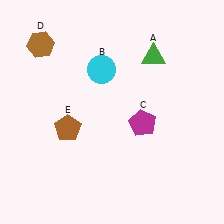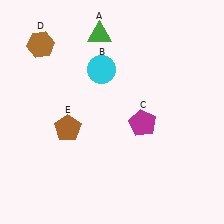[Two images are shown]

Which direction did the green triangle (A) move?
The green triangle (A) moved left.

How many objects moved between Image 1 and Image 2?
1 object moved between the two images.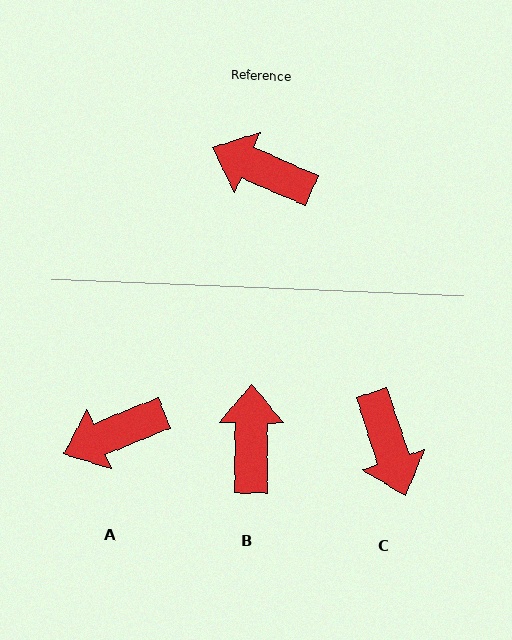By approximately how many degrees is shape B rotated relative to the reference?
Approximately 67 degrees clockwise.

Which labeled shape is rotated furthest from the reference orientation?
C, about 132 degrees away.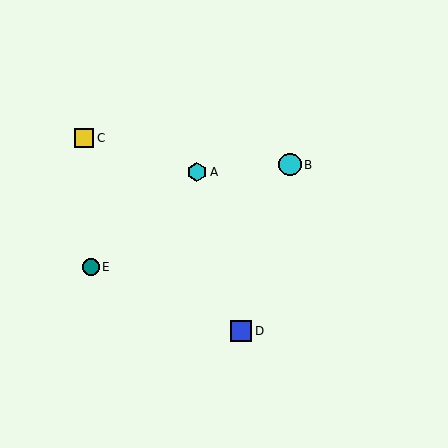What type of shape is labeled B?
Shape B is a cyan circle.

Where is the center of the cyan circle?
The center of the cyan circle is at (290, 165).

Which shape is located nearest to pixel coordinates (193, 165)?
The cyan hexagon (labeled A) at (197, 172) is nearest to that location.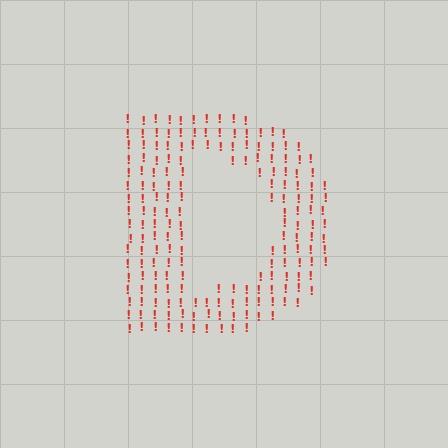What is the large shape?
The large shape is the letter D.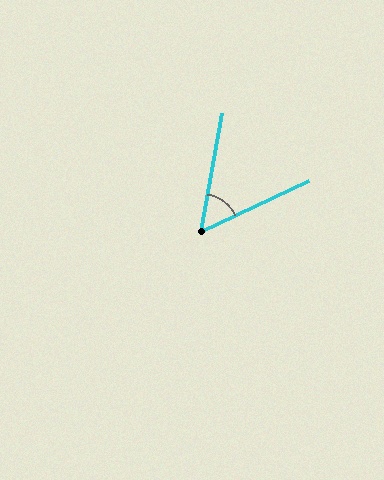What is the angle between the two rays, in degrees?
Approximately 54 degrees.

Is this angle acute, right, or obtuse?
It is acute.